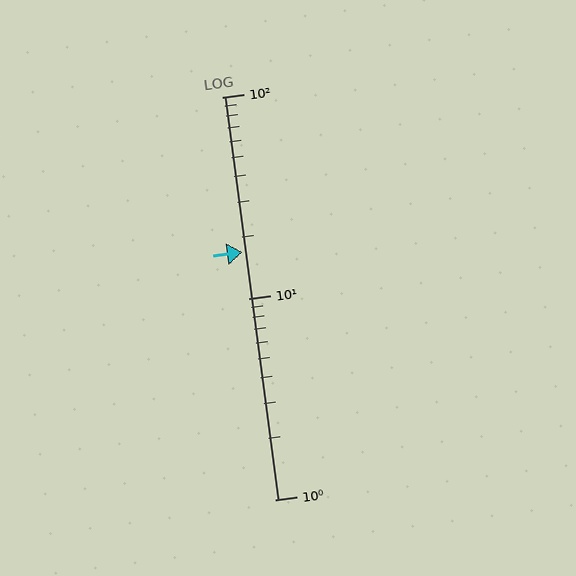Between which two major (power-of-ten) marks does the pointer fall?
The pointer is between 10 and 100.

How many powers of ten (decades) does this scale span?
The scale spans 2 decades, from 1 to 100.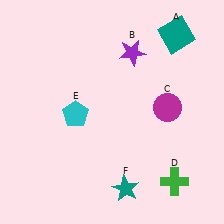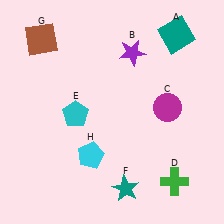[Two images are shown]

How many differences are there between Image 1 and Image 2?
There are 2 differences between the two images.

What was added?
A brown square (G), a cyan pentagon (H) were added in Image 2.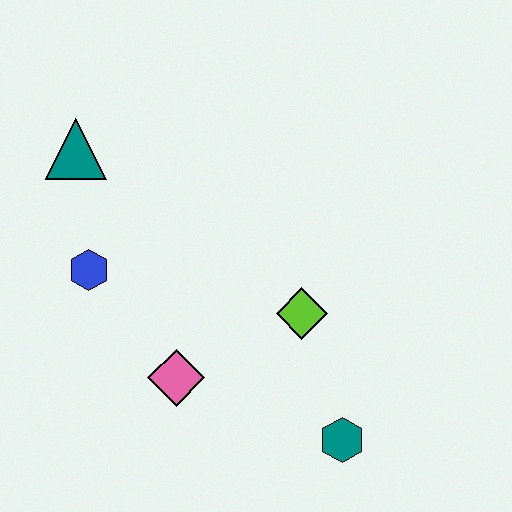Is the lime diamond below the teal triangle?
Yes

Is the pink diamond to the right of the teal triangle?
Yes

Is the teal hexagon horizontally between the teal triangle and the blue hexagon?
No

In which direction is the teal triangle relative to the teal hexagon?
The teal triangle is above the teal hexagon.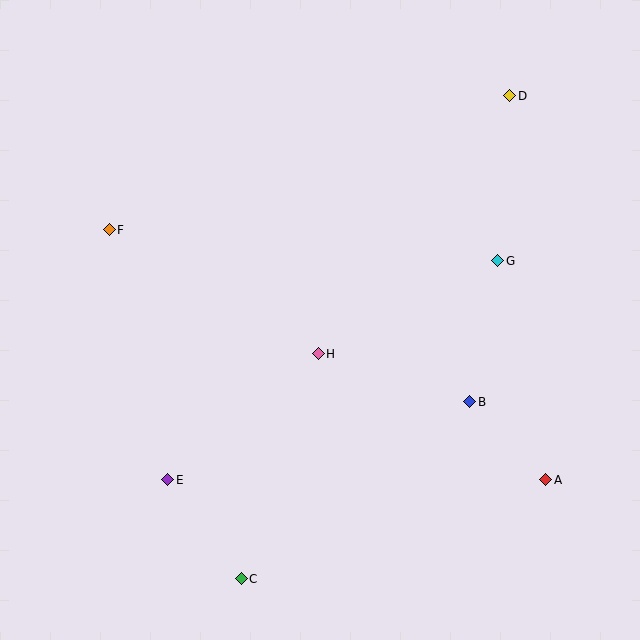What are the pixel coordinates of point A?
Point A is at (546, 480).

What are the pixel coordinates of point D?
Point D is at (510, 96).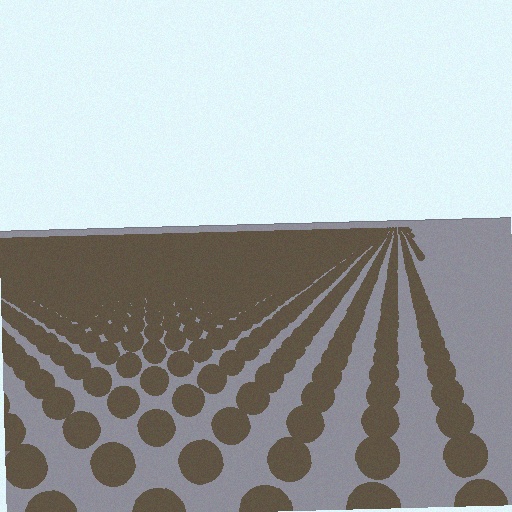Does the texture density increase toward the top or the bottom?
Density increases toward the top.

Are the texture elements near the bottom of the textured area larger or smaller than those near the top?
Larger. Near the bottom, elements are closer to the viewer and appear at a bigger on-screen size.